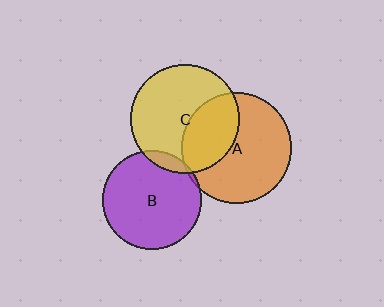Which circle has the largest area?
Circle A (orange).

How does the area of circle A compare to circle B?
Approximately 1.2 times.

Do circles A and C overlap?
Yes.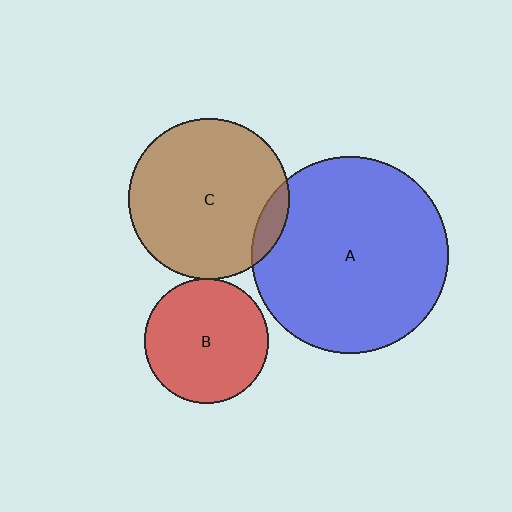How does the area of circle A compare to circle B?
Approximately 2.5 times.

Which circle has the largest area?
Circle A (blue).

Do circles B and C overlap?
Yes.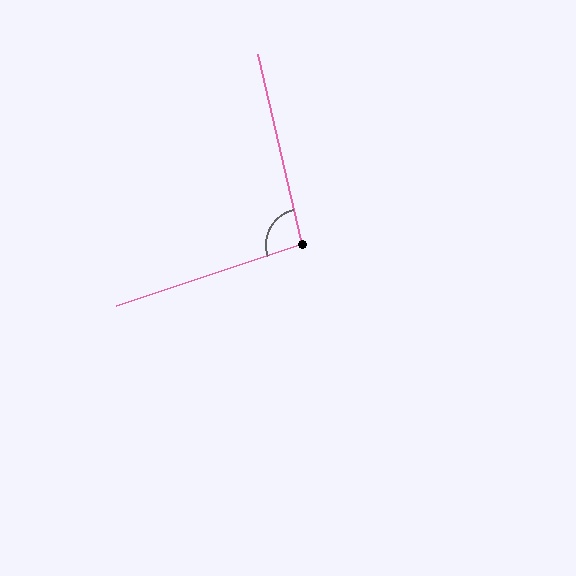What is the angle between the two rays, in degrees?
Approximately 95 degrees.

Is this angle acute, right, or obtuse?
It is obtuse.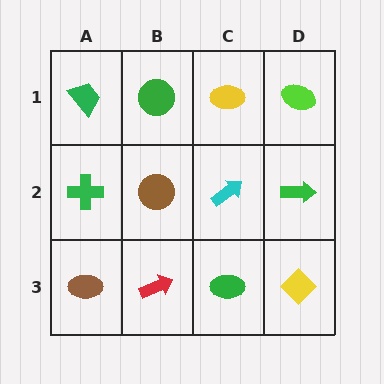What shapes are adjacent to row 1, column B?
A brown circle (row 2, column B), a green trapezoid (row 1, column A), a yellow ellipse (row 1, column C).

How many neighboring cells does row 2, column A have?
3.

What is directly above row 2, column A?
A green trapezoid.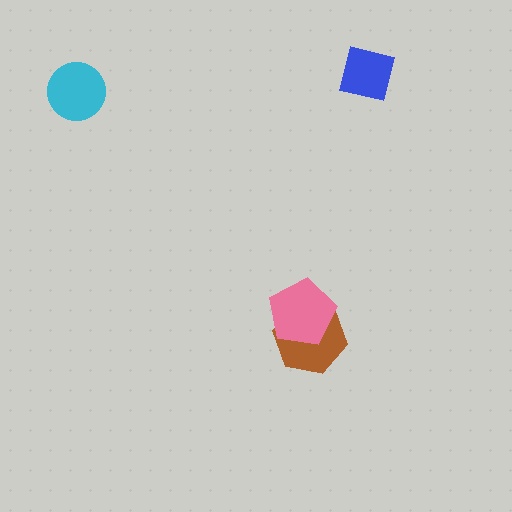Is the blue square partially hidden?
No, no other shape covers it.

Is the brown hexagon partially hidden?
Yes, it is partially covered by another shape.